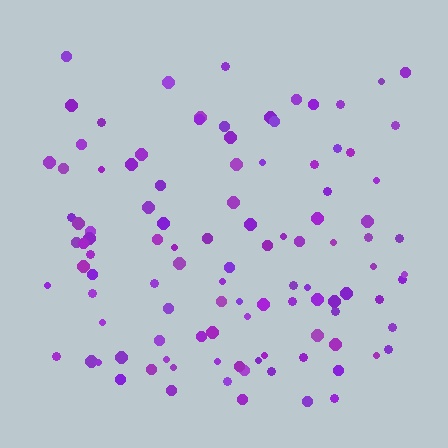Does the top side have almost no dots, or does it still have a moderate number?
Still a moderate number, just noticeably fewer than the bottom.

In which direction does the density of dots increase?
From top to bottom, with the bottom side densest.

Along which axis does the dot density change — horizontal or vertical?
Vertical.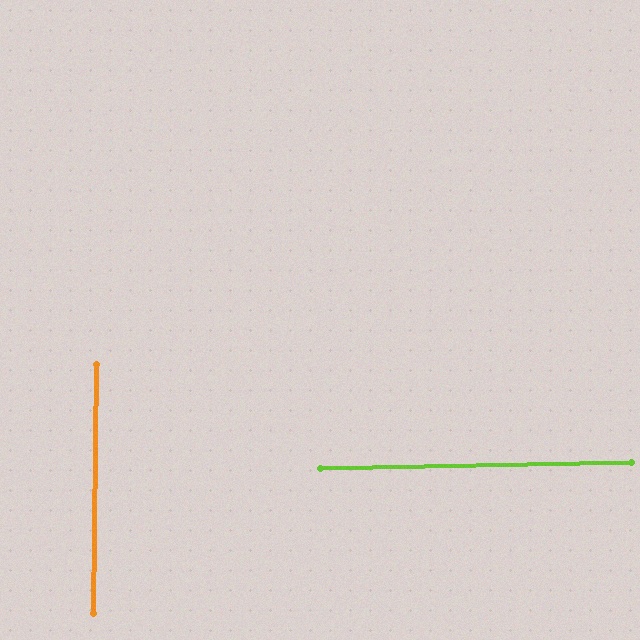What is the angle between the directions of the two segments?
Approximately 88 degrees.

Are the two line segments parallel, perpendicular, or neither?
Perpendicular — they meet at approximately 88°.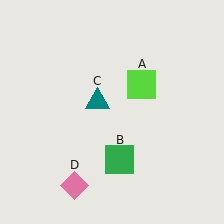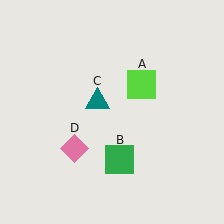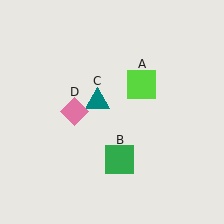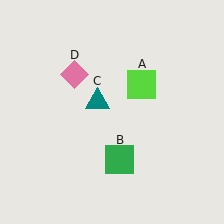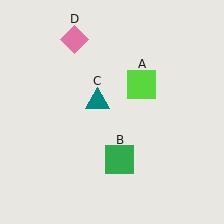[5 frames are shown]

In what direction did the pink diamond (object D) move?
The pink diamond (object D) moved up.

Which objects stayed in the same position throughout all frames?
Lime square (object A) and green square (object B) and teal triangle (object C) remained stationary.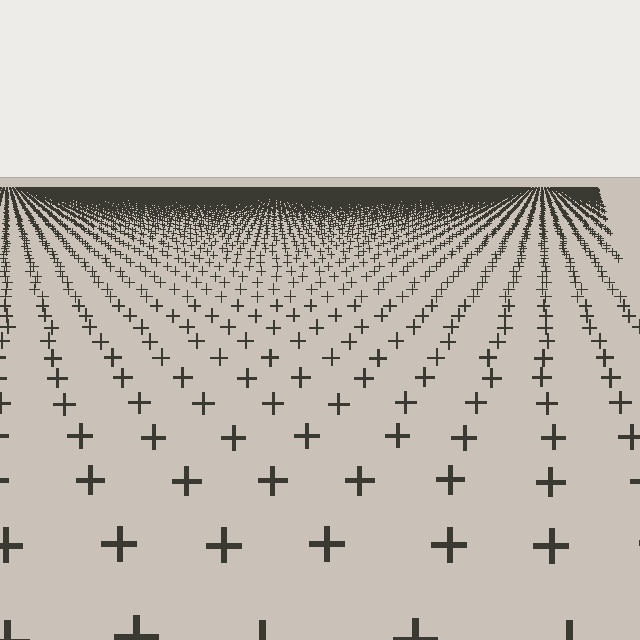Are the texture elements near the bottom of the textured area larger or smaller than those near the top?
Larger. Near the bottom, elements are closer to the viewer and appear at a bigger on-screen size.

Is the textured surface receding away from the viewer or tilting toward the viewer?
The surface is receding away from the viewer. Texture elements get smaller and denser toward the top.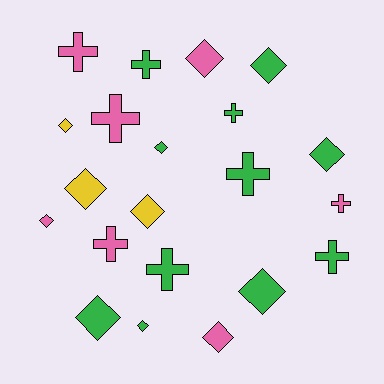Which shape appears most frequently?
Diamond, with 12 objects.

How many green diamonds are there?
There are 6 green diamonds.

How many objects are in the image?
There are 21 objects.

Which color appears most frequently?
Green, with 11 objects.